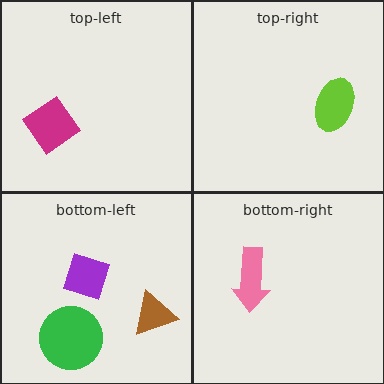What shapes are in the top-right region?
The lime ellipse.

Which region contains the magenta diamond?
The top-left region.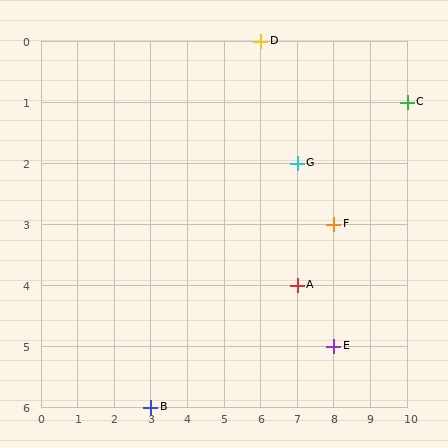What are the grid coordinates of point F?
Point F is at grid coordinates (8, 3).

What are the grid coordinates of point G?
Point G is at grid coordinates (7, 2).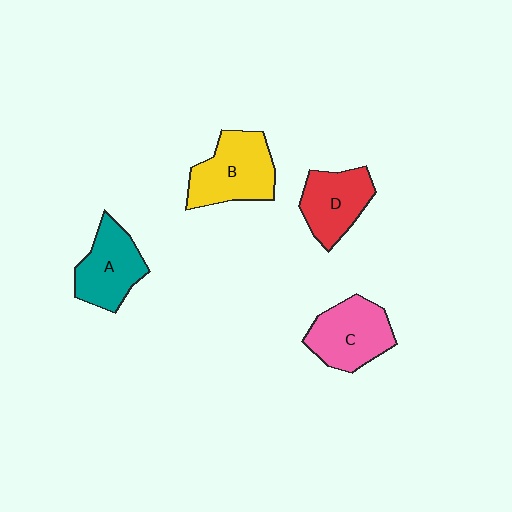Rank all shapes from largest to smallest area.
From largest to smallest: B (yellow), C (pink), A (teal), D (red).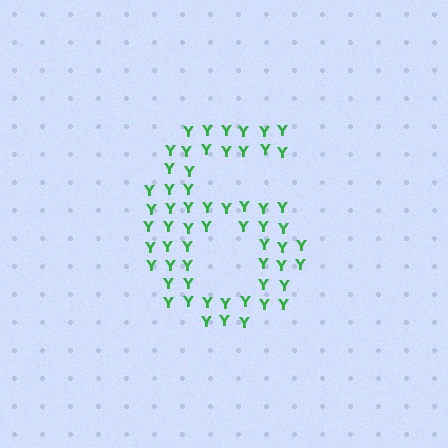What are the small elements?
The small elements are letter Y's.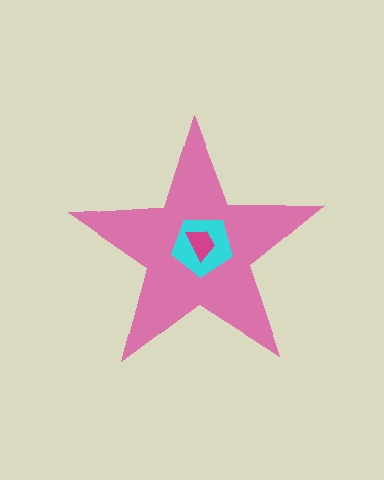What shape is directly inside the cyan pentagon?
The magenta trapezoid.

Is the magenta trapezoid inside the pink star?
Yes.